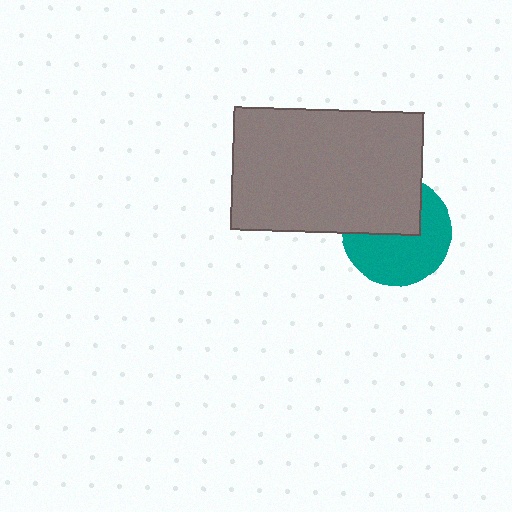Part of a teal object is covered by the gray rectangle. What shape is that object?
It is a circle.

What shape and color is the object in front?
The object in front is a gray rectangle.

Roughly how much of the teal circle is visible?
About half of it is visible (roughly 58%).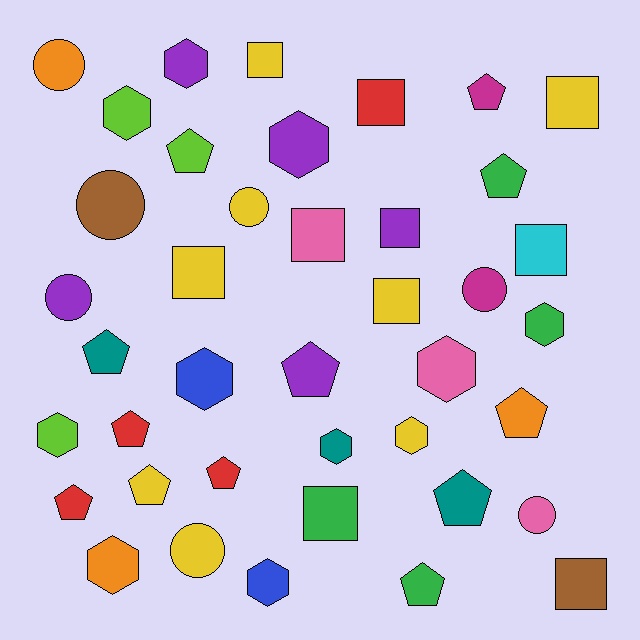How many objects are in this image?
There are 40 objects.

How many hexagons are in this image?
There are 11 hexagons.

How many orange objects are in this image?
There are 3 orange objects.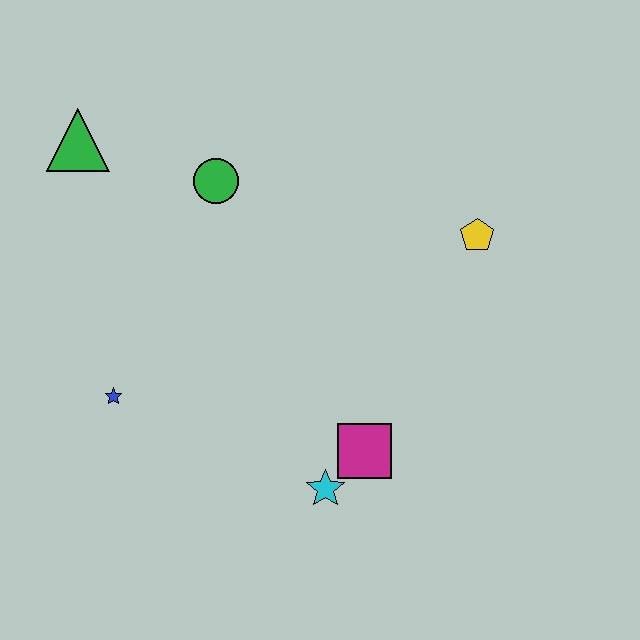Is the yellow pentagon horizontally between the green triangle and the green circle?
No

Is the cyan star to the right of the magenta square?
No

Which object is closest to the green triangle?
The green circle is closest to the green triangle.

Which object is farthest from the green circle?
The cyan star is farthest from the green circle.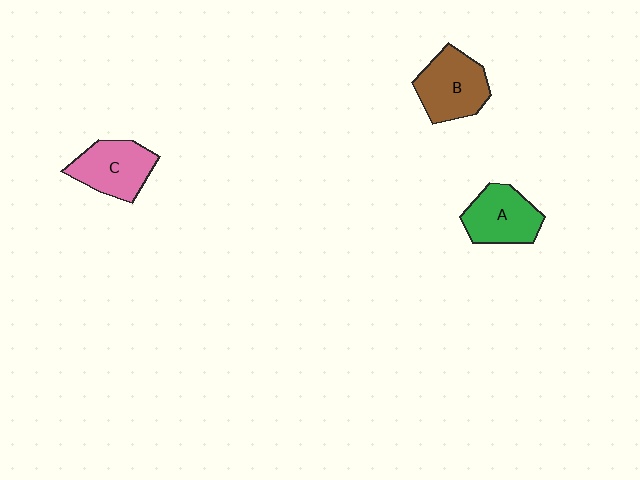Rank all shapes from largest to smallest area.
From largest to smallest: B (brown), C (pink), A (green).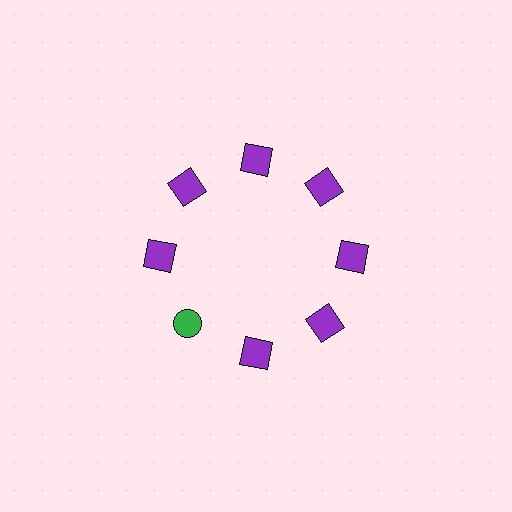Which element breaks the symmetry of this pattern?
The green circle at roughly the 8 o'clock position breaks the symmetry. All other shapes are purple squares.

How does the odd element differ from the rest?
It differs in both color (green instead of purple) and shape (circle instead of square).